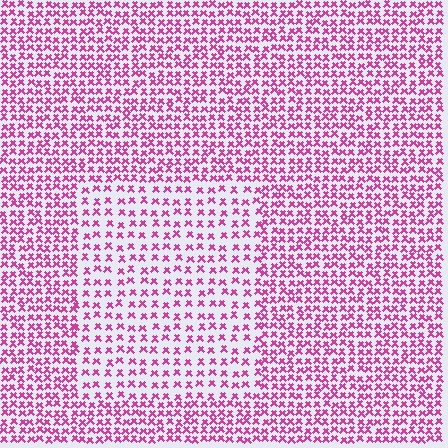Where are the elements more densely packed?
The elements are more densely packed outside the rectangle boundary.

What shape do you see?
I see a rectangle.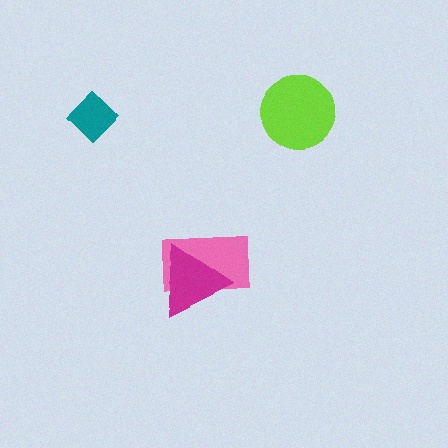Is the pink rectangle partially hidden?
Yes, it is partially covered by another shape.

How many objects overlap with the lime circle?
0 objects overlap with the lime circle.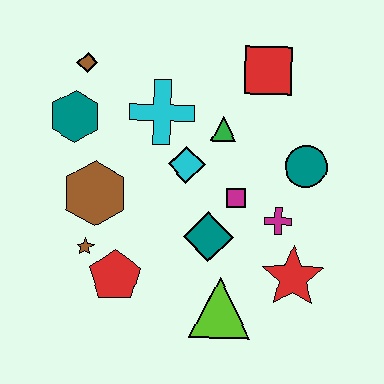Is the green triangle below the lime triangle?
No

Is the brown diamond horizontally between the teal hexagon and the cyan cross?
Yes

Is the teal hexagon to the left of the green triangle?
Yes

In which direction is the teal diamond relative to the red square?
The teal diamond is below the red square.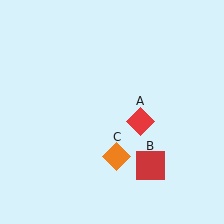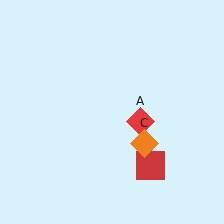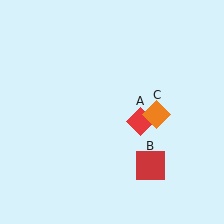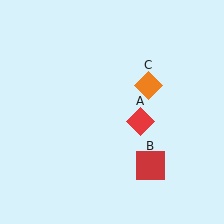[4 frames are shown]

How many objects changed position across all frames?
1 object changed position: orange diamond (object C).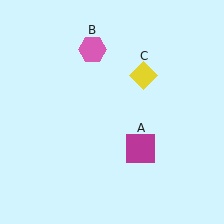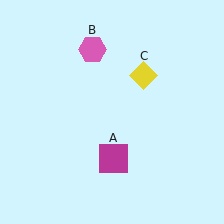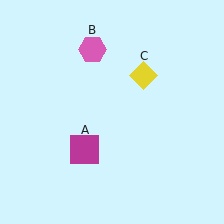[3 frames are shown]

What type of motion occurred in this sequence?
The magenta square (object A) rotated clockwise around the center of the scene.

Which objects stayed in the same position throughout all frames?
Pink hexagon (object B) and yellow diamond (object C) remained stationary.